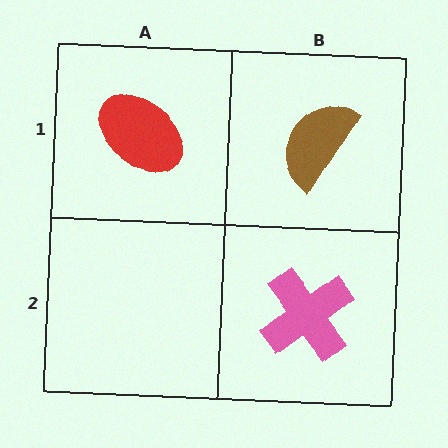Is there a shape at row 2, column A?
No, that cell is empty.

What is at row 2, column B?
A pink cross.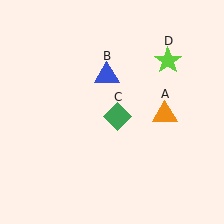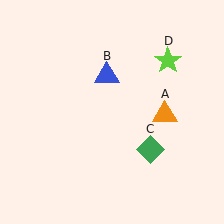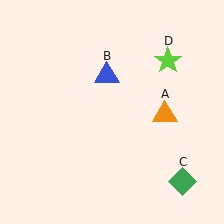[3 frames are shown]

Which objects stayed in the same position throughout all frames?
Orange triangle (object A) and blue triangle (object B) and lime star (object D) remained stationary.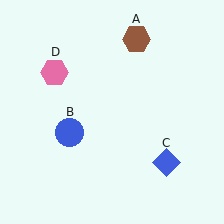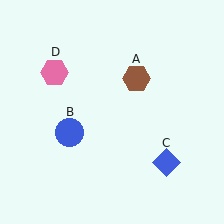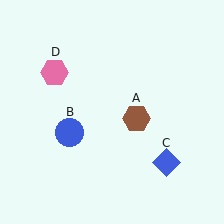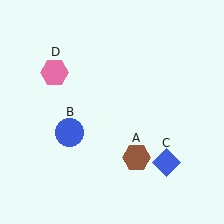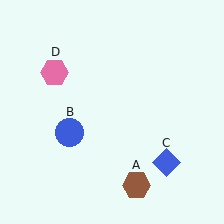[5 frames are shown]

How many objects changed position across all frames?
1 object changed position: brown hexagon (object A).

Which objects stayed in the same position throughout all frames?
Blue circle (object B) and blue diamond (object C) and pink hexagon (object D) remained stationary.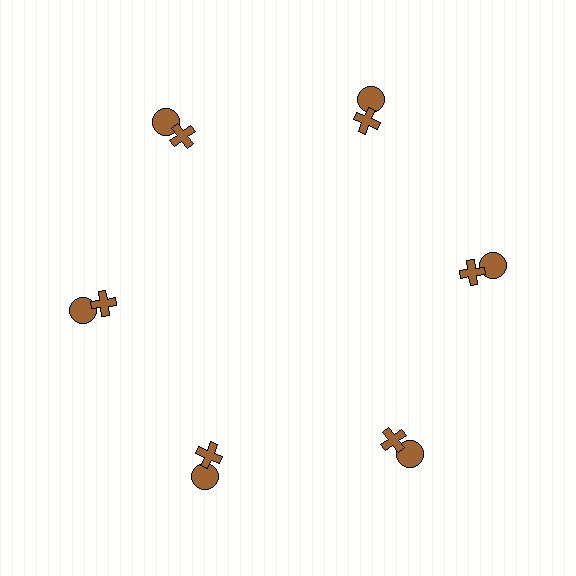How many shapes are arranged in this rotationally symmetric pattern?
There are 12 shapes, arranged in 6 groups of 2.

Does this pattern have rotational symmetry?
Yes, this pattern has 6-fold rotational symmetry. It looks the same after rotating 60 degrees around the center.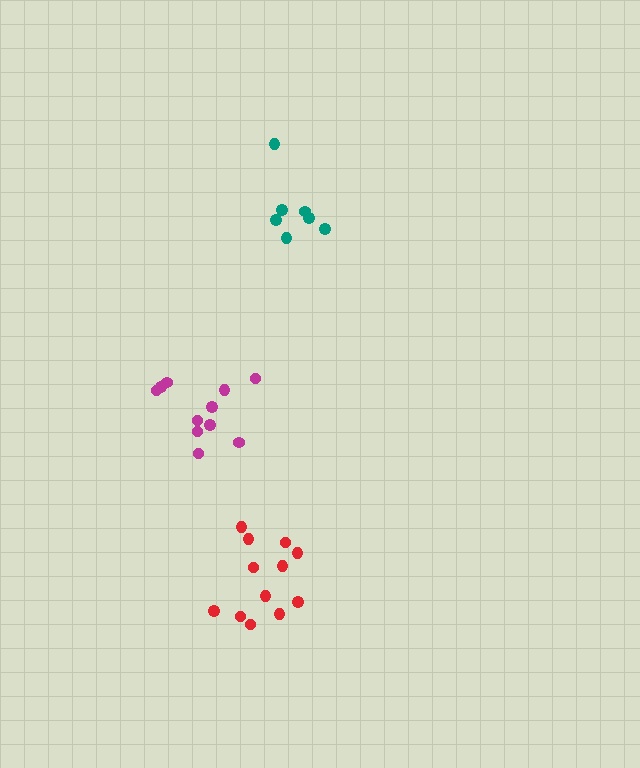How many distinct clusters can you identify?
There are 3 distinct clusters.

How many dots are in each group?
Group 1: 12 dots, Group 2: 7 dots, Group 3: 11 dots (30 total).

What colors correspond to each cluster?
The clusters are colored: red, teal, magenta.